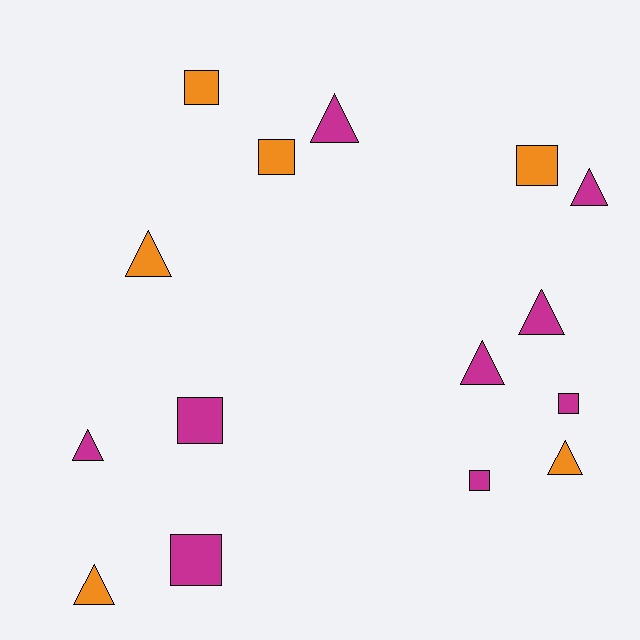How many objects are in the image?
There are 15 objects.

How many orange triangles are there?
There are 3 orange triangles.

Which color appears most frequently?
Magenta, with 9 objects.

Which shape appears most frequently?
Triangle, with 8 objects.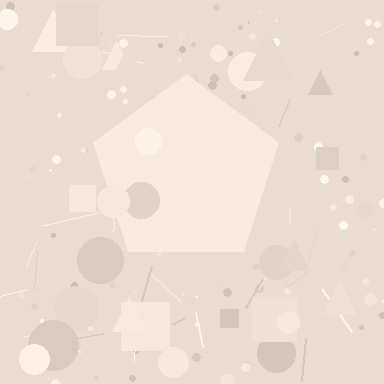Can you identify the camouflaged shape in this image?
The camouflaged shape is a pentagon.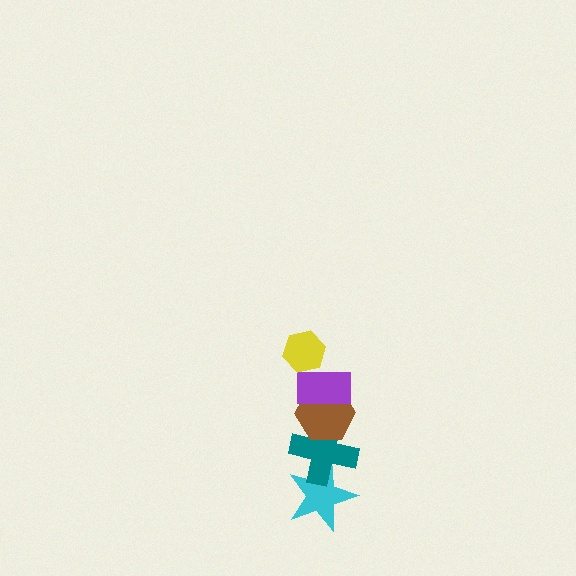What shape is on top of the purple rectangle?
The yellow hexagon is on top of the purple rectangle.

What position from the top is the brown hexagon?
The brown hexagon is 3rd from the top.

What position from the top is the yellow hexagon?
The yellow hexagon is 1st from the top.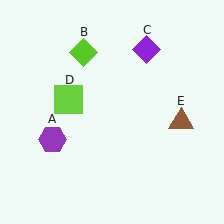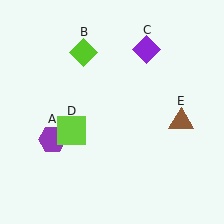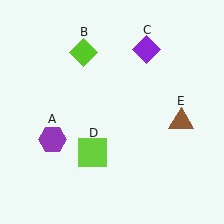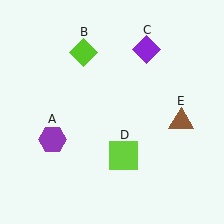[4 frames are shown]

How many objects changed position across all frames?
1 object changed position: lime square (object D).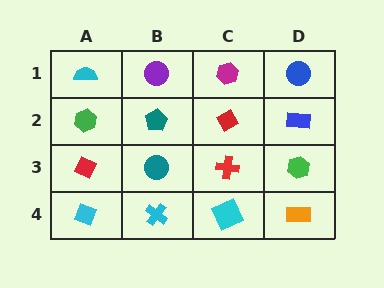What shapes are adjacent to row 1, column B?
A teal pentagon (row 2, column B), a cyan semicircle (row 1, column A), a magenta hexagon (row 1, column C).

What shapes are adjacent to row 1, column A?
A green hexagon (row 2, column A), a purple circle (row 1, column B).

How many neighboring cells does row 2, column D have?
3.